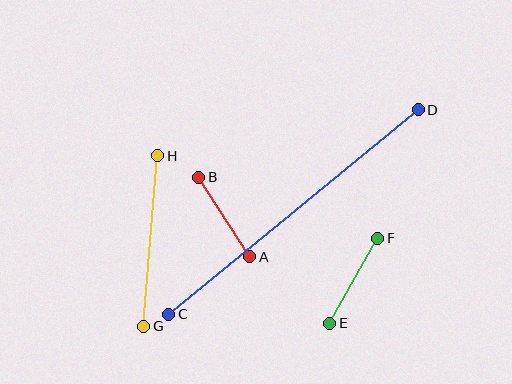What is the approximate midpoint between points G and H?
The midpoint is at approximately (151, 241) pixels.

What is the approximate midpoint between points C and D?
The midpoint is at approximately (293, 212) pixels.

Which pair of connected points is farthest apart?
Points C and D are farthest apart.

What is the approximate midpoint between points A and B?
The midpoint is at approximately (224, 217) pixels.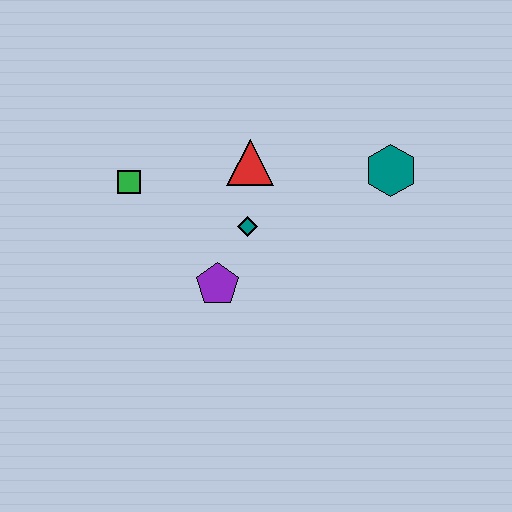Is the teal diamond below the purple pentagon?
No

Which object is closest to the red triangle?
The teal diamond is closest to the red triangle.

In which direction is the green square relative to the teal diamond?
The green square is to the left of the teal diamond.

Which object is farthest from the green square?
The teal hexagon is farthest from the green square.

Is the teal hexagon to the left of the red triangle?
No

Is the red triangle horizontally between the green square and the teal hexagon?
Yes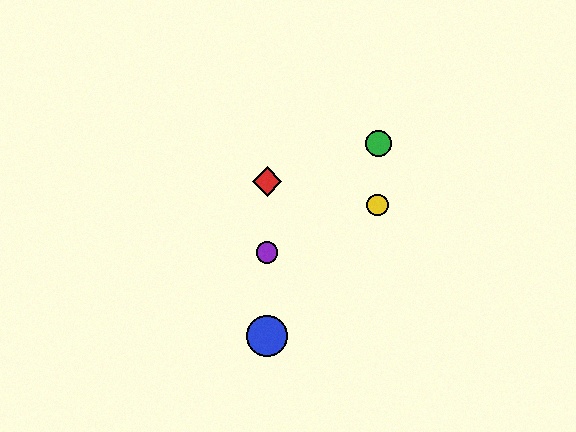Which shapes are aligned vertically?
The red diamond, the blue circle, the purple circle are aligned vertically.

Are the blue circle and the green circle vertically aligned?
No, the blue circle is at x≈267 and the green circle is at x≈378.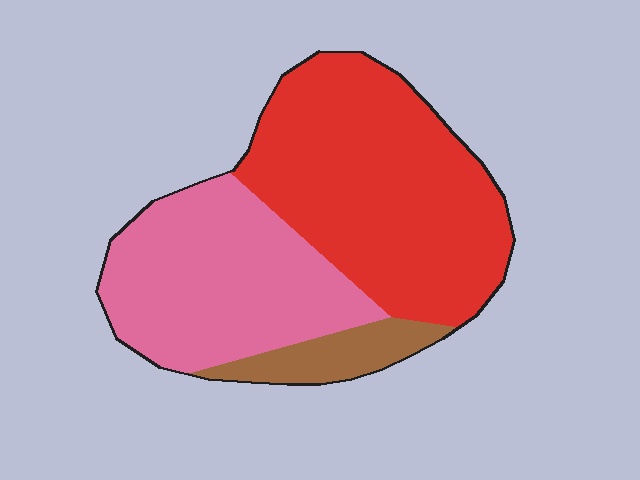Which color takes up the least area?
Brown, at roughly 10%.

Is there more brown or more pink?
Pink.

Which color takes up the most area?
Red, at roughly 50%.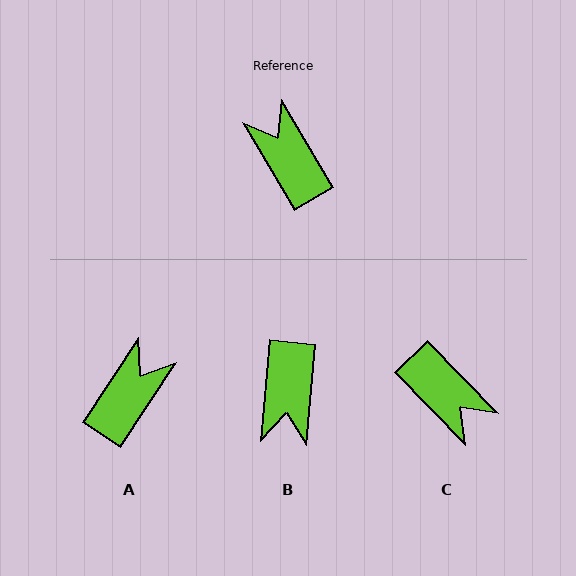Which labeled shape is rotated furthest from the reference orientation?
C, about 166 degrees away.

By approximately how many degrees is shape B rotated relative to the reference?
Approximately 144 degrees counter-clockwise.